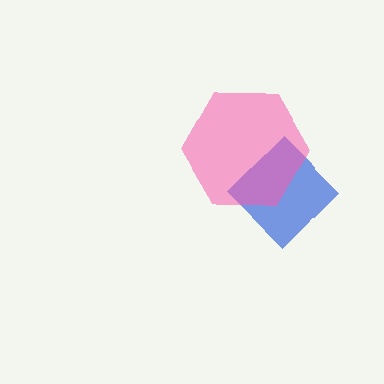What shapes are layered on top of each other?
The layered shapes are: a blue diamond, a pink hexagon.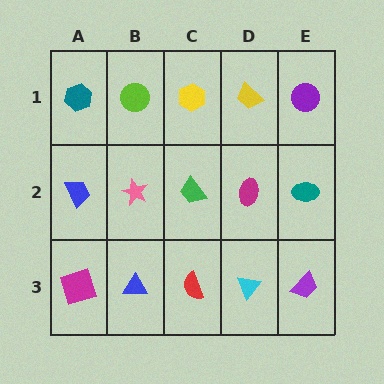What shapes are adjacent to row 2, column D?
A yellow trapezoid (row 1, column D), a cyan triangle (row 3, column D), a green trapezoid (row 2, column C), a teal ellipse (row 2, column E).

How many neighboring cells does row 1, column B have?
3.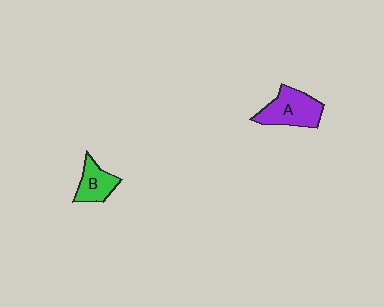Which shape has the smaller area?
Shape B (green).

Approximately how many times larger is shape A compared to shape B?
Approximately 1.5 times.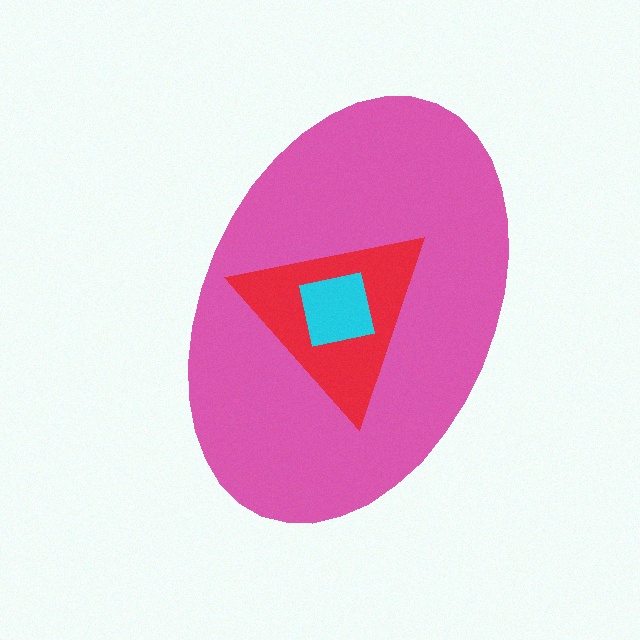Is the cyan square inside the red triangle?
Yes.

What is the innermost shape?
The cyan square.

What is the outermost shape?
The pink ellipse.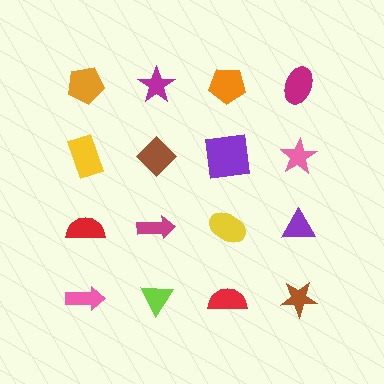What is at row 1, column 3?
An orange pentagon.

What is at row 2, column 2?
A brown diamond.